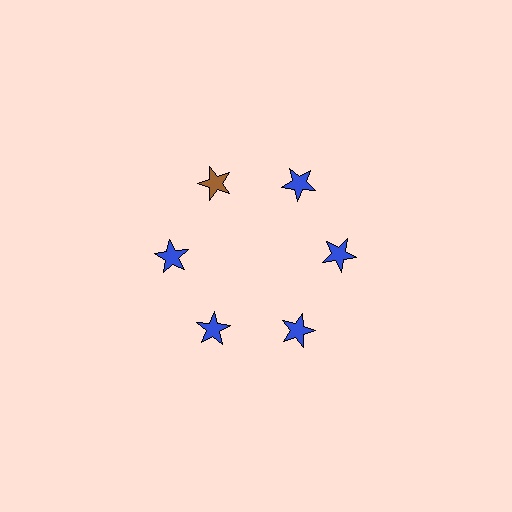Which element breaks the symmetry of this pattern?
The brown star at roughly the 11 o'clock position breaks the symmetry. All other shapes are blue stars.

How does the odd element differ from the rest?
It has a different color: brown instead of blue.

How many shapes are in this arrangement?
There are 6 shapes arranged in a ring pattern.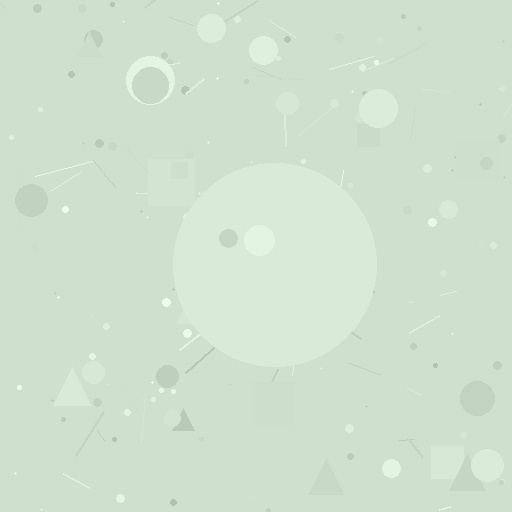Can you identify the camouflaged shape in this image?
The camouflaged shape is a circle.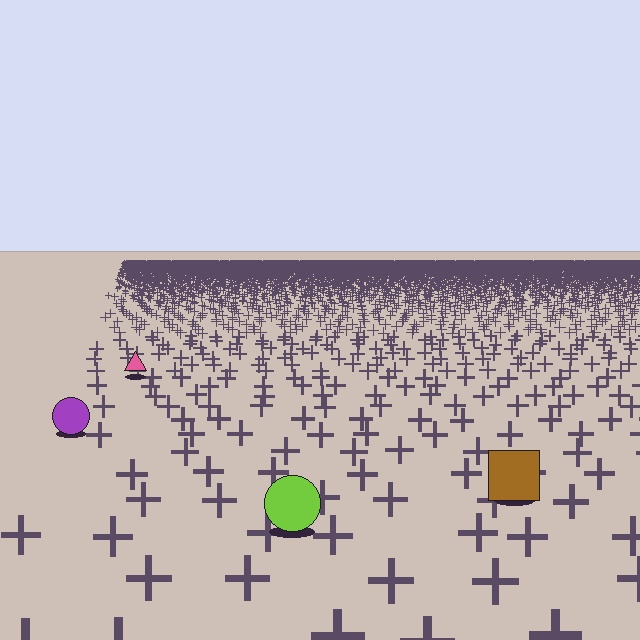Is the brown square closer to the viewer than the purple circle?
Yes. The brown square is closer — you can tell from the texture gradient: the ground texture is coarser near it.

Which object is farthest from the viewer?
The pink triangle is farthest from the viewer. It appears smaller and the ground texture around it is denser.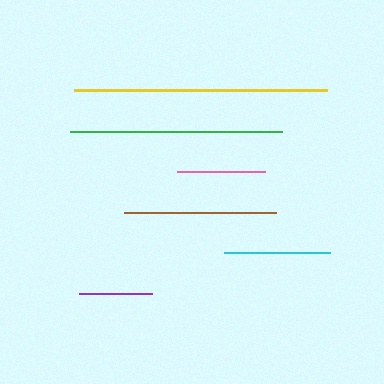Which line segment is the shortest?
The purple line is the shortest at approximately 73 pixels.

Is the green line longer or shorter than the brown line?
The green line is longer than the brown line.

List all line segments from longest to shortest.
From longest to shortest: yellow, green, brown, cyan, pink, purple.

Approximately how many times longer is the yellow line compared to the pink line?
The yellow line is approximately 2.9 times the length of the pink line.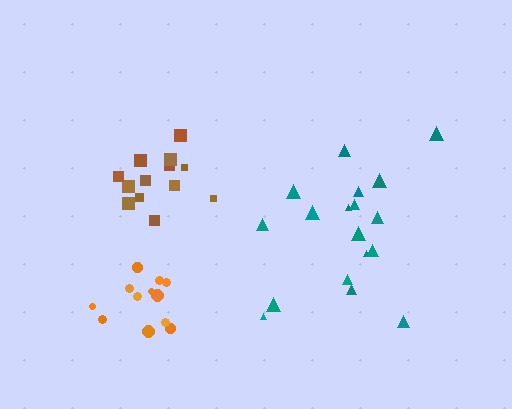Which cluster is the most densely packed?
Orange.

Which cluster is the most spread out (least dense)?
Teal.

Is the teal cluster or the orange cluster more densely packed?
Orange.